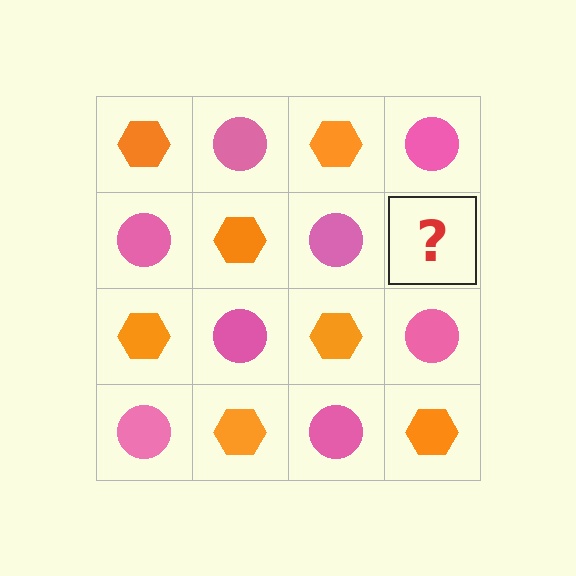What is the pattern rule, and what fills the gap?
The rule is that it alternates orange hexagon and pink circle in a checkerboard pattern. The gap should be filled with an orange hexagon.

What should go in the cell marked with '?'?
The missing cell should contain an orange hexagon.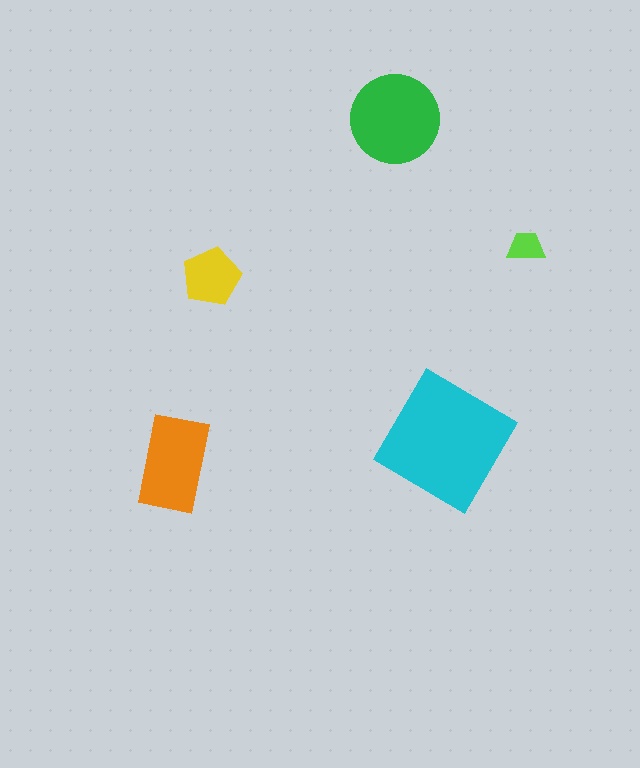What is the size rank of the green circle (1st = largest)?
2nd.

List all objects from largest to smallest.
The cyan diamond, the green circle, the orange rectangle, the yellow pentagon, the lime trapezoid.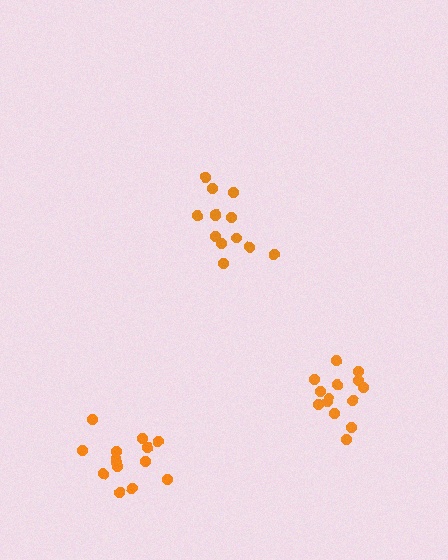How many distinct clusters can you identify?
There are 3 distinct clusters.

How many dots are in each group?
Group 1: 13 dots, Group 2: 14 dots, Group 3: 14 dots (41 total).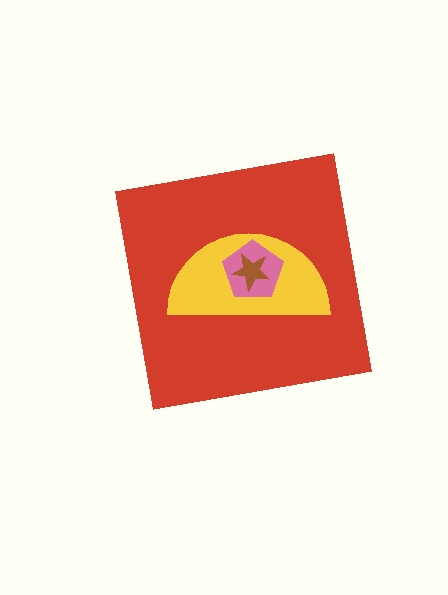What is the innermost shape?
The brown star.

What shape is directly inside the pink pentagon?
The brown star.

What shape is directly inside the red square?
The yellow semicircle.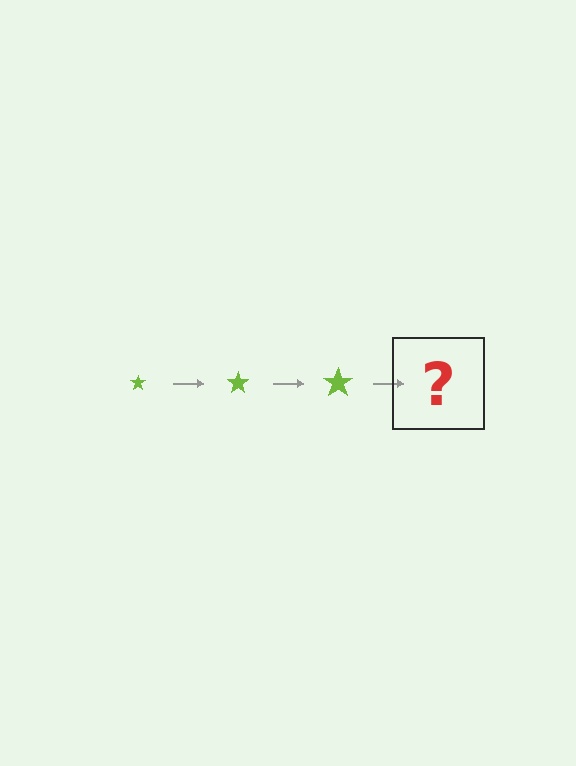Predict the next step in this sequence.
The next step is a lime star, larger than the previous one.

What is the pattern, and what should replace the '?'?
The pattern is that the star gets progressively larger each step. The '?' should be a lime star, larger than the previous one.